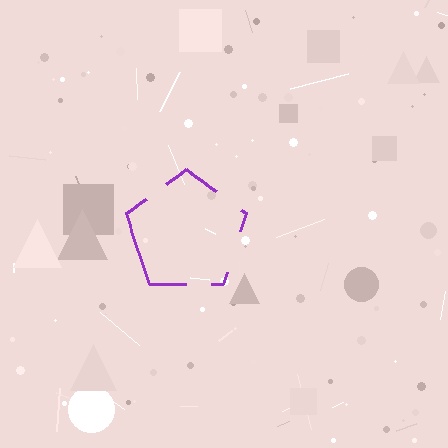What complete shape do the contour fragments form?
The contour fragments form a pentagon.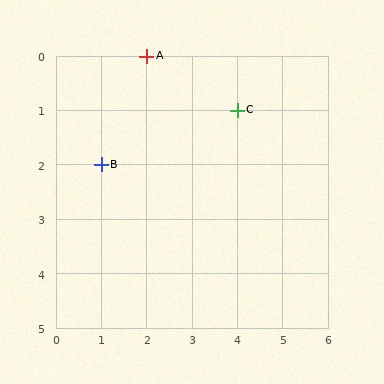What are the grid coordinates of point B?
Point B is at grid coordinates (1, 2).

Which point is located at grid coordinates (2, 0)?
Point A is at (2, 0).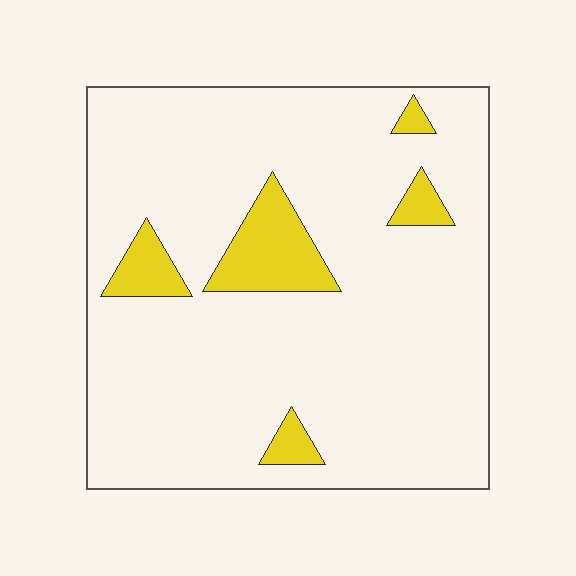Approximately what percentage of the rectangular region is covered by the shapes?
Approximately 10%.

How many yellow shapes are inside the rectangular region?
5.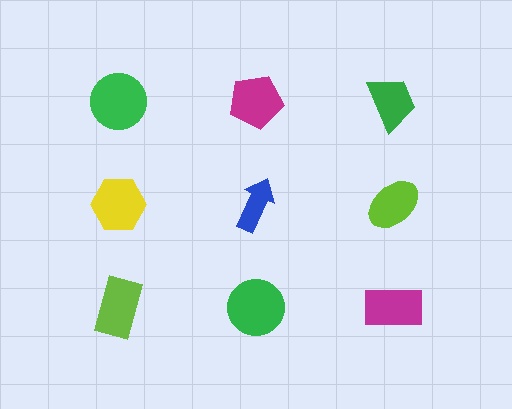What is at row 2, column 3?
A lime ellipse.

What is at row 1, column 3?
A green trapezoid.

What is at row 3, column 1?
A lime rectangle.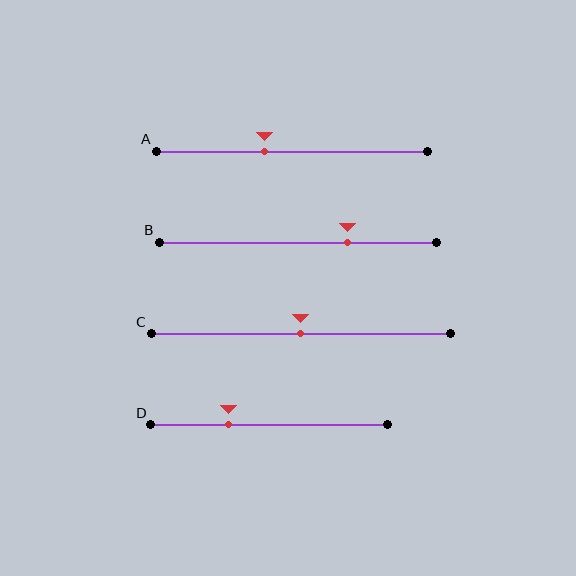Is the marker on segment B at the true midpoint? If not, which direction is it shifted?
No, the marker on segment B is shifted to the right by about 18% of the segment length.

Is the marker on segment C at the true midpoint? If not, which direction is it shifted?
Yes, the marker on segment C is at the true midpoint.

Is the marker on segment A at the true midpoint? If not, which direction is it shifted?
No, the marker on segment A is shifted to the left by about 10% of the segment length.